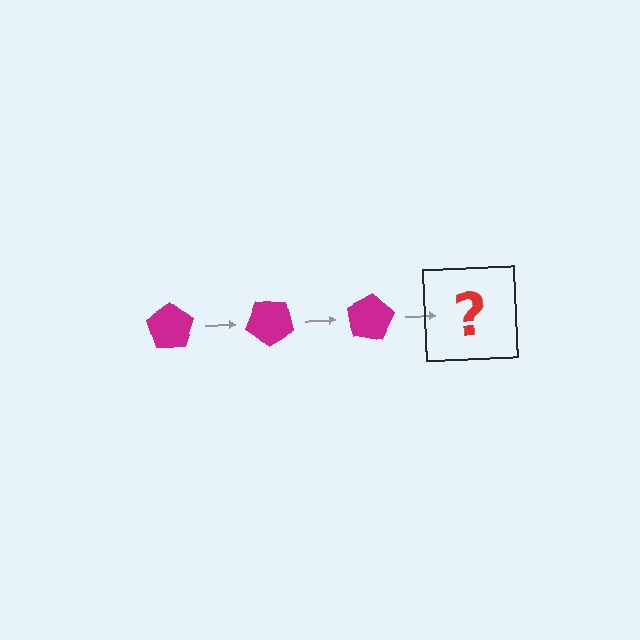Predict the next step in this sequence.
The next step is a magenta pentagon rotated 120 degrees.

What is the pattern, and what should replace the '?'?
The pattern is that the pentagon rotates 40 degrees each step. The '?' should be a magenta pentagon rotated 120 degrees.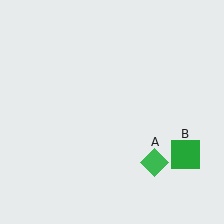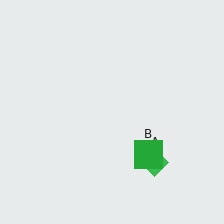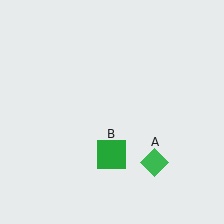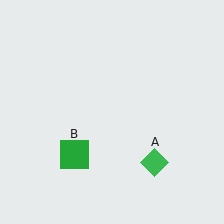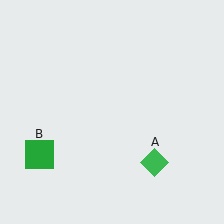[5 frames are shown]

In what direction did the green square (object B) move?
The green square (object B) moved left.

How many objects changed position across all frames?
1 object changed position: green square (object B).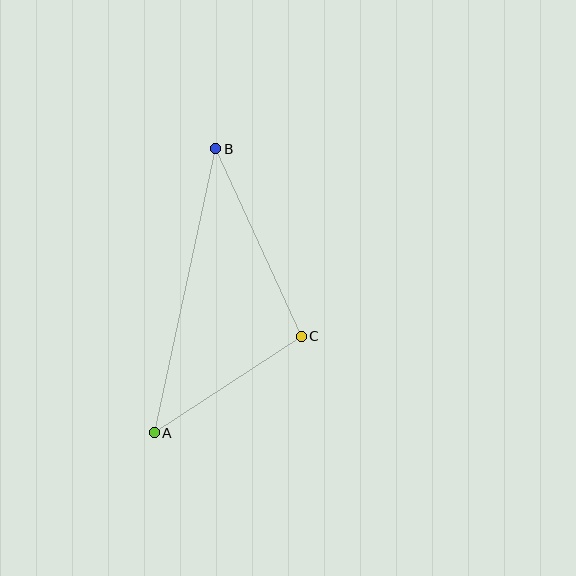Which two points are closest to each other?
Points A and C are closest to each other.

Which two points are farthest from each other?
Points A and B are farthest from each other.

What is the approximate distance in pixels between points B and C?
The distance between B and C is approximately 206 pixels.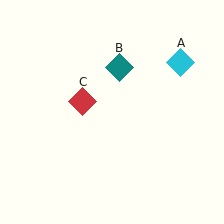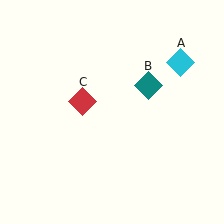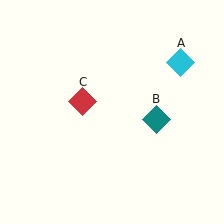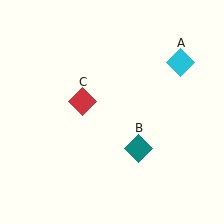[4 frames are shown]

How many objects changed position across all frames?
1 object changed position: teal diamond (object B).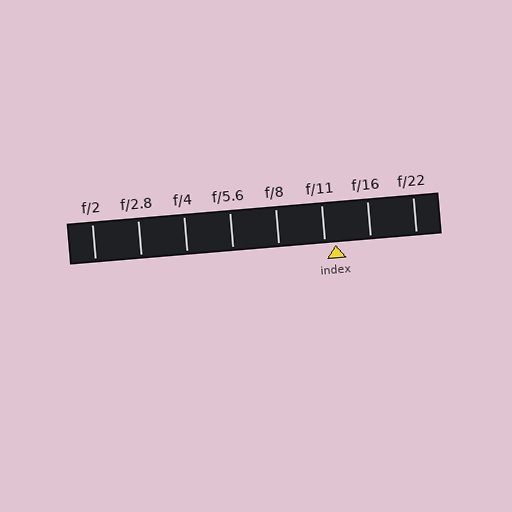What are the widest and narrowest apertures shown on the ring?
The widest aperture shown is f/2 and the narrowest is f/22.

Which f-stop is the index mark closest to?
The index mark is closest to f/11.